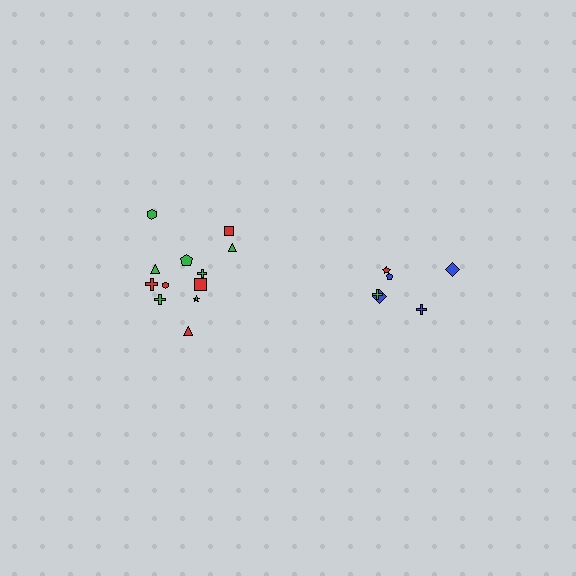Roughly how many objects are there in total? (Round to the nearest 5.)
Roughly 20 objects in total.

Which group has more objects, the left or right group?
The left group.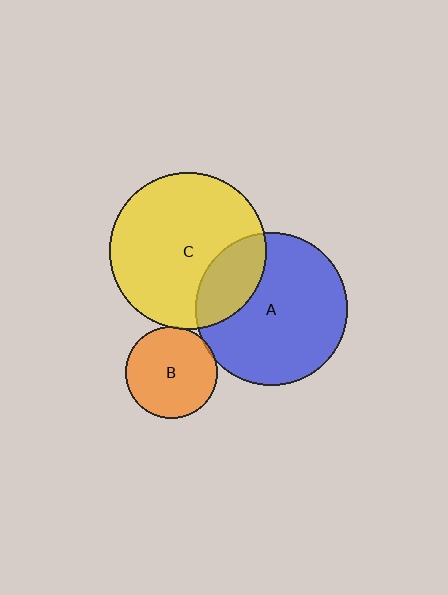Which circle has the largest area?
Circle C (yellow).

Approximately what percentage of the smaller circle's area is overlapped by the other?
Approximately 5%.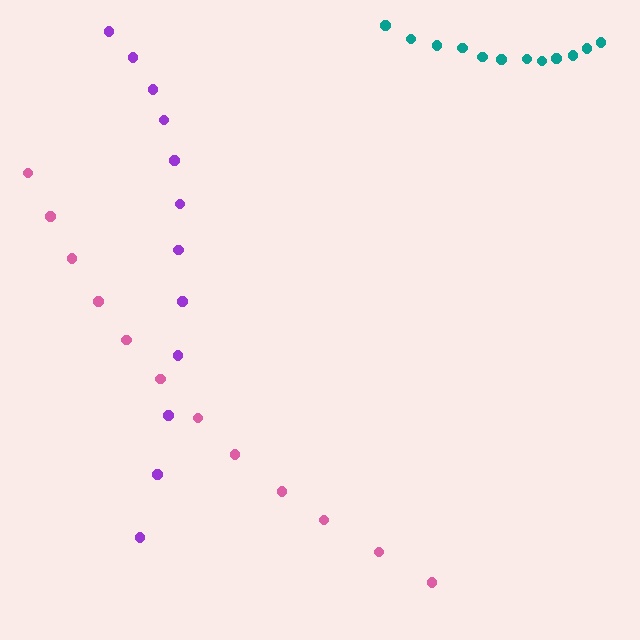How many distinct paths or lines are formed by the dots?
There are 3 distinct paths.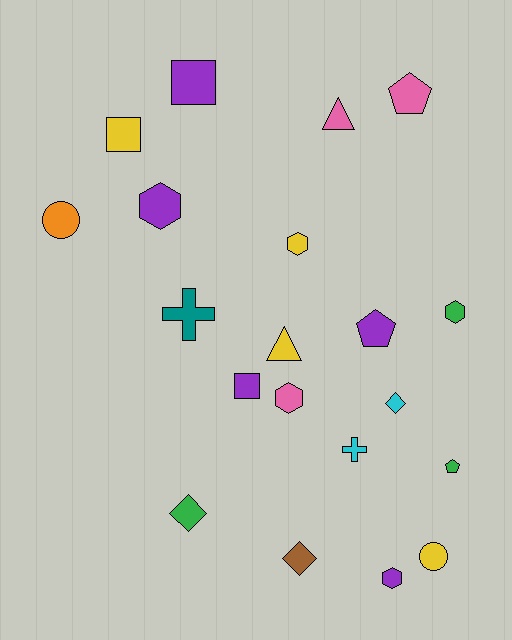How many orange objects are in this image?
There is 1 orange object.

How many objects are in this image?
There are 20 objects.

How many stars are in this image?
There are no stars.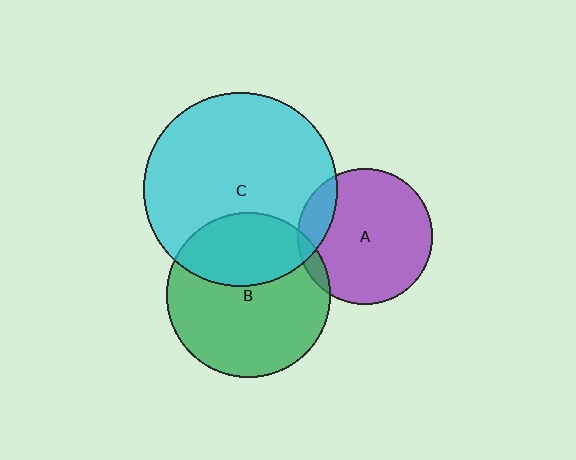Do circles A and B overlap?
Yes.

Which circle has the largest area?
Circle C (cyan).